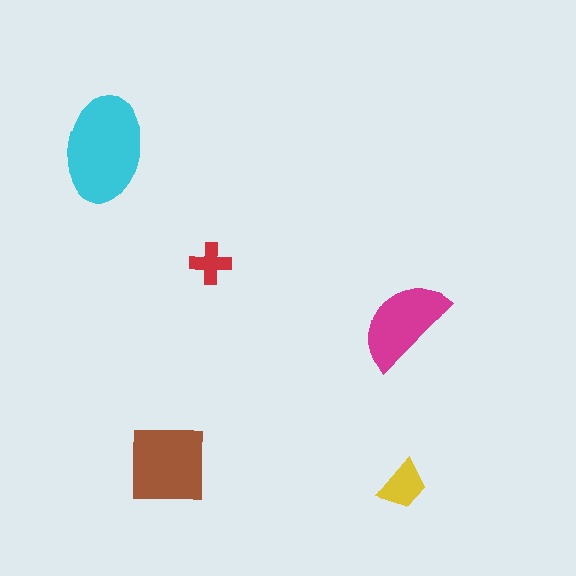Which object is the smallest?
The red cross.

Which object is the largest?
The cyan ellipse.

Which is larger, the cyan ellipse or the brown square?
The cyan ellipse.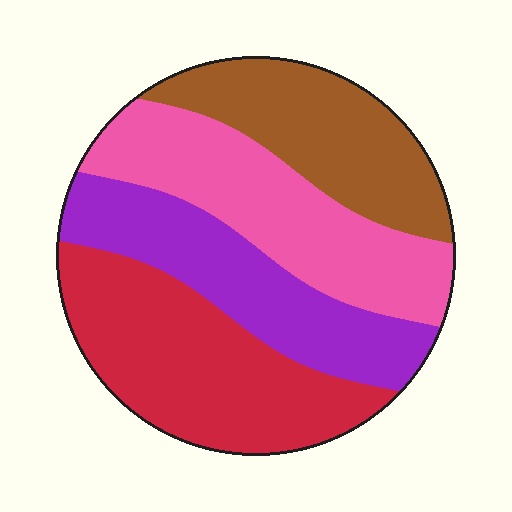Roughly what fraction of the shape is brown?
Brown covers around 20% of the shape.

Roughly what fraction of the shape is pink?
Pink takes up about one quarter (1/4) of the shape.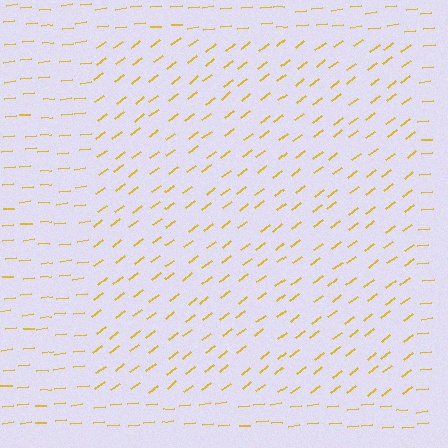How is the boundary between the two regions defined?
The boundary is defined purely by a change in line orientation (approximately 31 degrees difference). All lines are the same color and thickness.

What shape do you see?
I see a rectangle.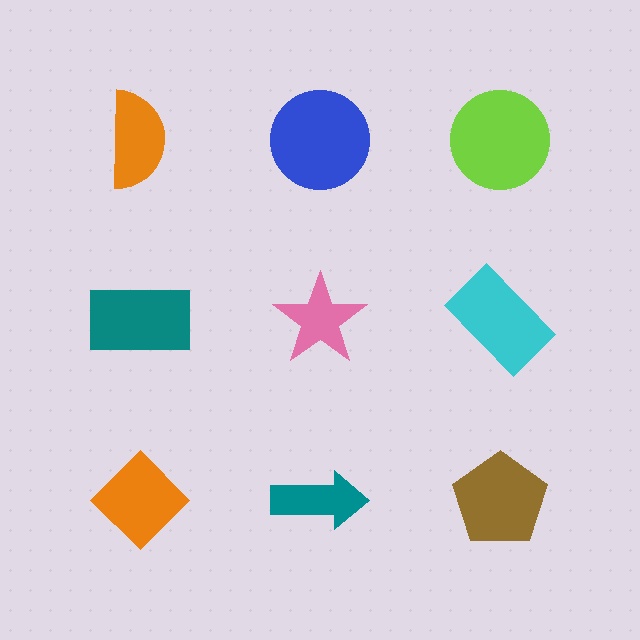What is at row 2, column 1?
A teal rectangle.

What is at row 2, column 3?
A cyan rectangle.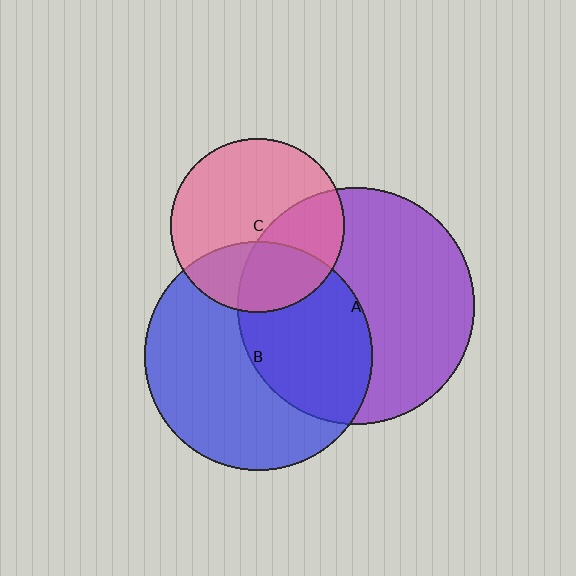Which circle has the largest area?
Circle A (purple).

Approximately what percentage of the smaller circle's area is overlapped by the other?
Approximately 35%.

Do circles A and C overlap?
Yes.